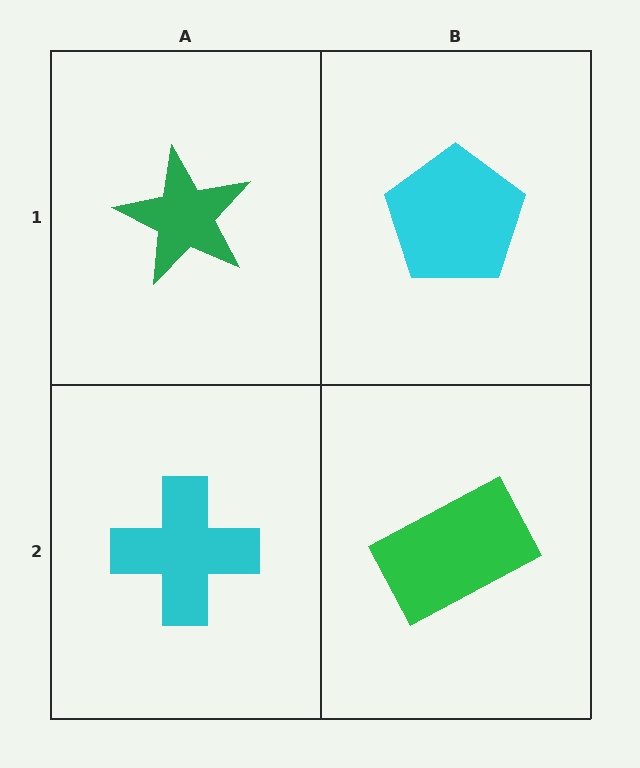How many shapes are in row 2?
2 shapes.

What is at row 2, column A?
A cyan cross.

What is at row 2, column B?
A green rectangle.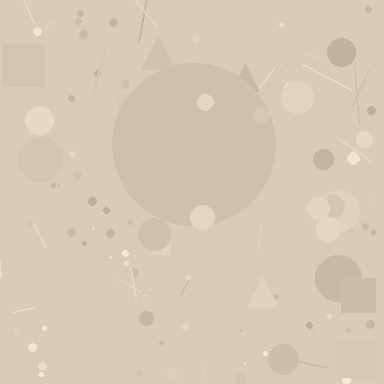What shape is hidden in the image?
A circle is hidden in the image.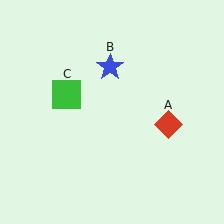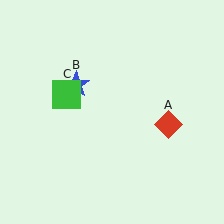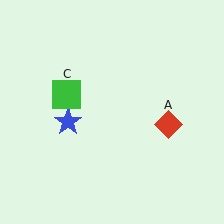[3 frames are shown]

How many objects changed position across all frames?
1 object changed position: blue star (object B).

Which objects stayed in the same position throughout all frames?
Red diamond (object A) and green square (object C) remained stationary.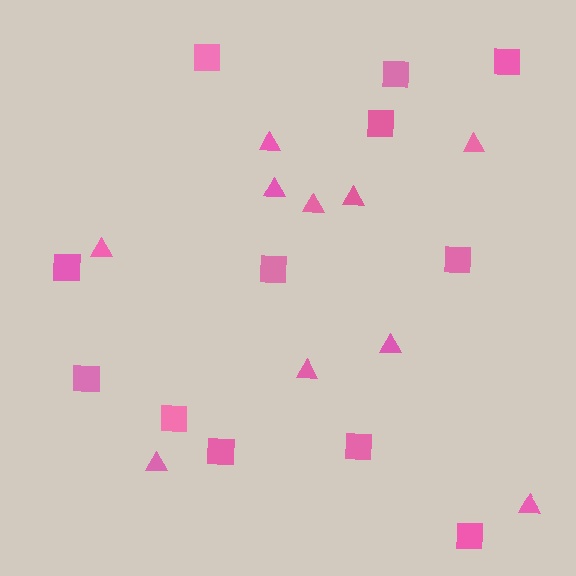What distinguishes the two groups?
There are 2 groups: one group of triangles (10) and one group of squares (12).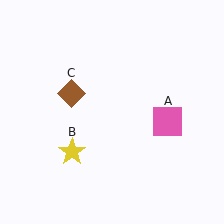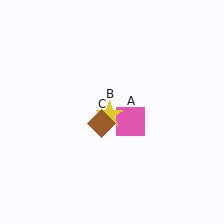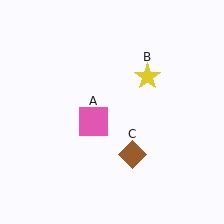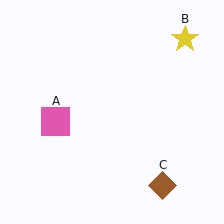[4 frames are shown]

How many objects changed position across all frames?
3 objects changed position: pink square (object A), yellow star (object B), brown diamond (object C).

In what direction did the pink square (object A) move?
The pink square (object A) moved left.